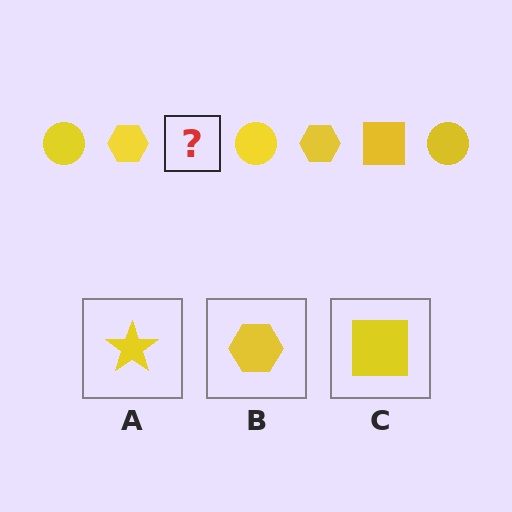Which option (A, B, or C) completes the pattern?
C.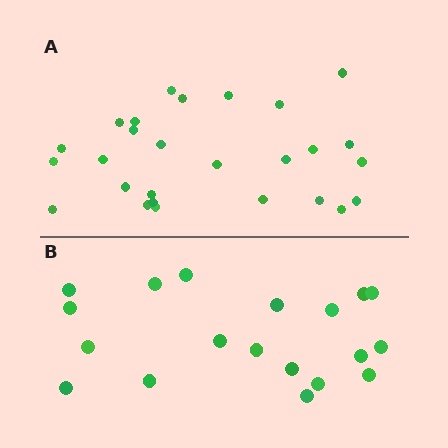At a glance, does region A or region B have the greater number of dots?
Region A (the top region) has more dots.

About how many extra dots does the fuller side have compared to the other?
Region A has roughly 8 or so more dots than region B.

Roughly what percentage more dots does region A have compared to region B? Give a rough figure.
About 40% more.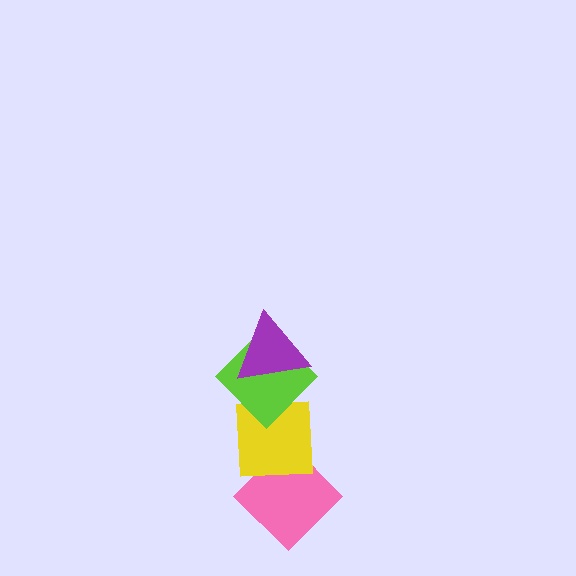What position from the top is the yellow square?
The yellow square is 3rd from the top.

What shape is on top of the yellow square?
The lime diamond is on top of the yellow square.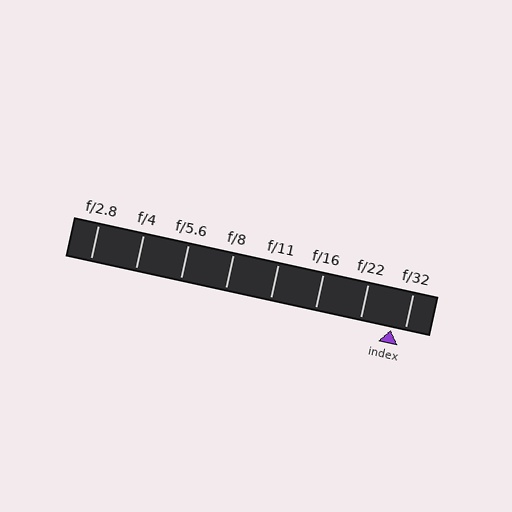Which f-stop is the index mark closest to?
The index mark is closest to f/32.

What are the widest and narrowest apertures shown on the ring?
The widest aperture shown is f/2.8 and the narrowest is f/32.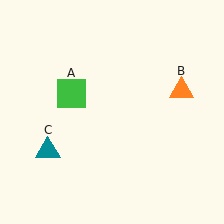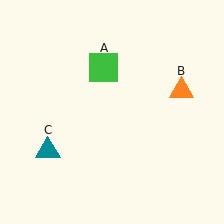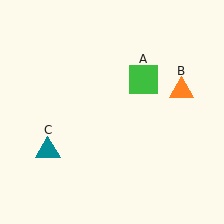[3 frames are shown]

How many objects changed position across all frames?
1 object changed position: green square (object A).